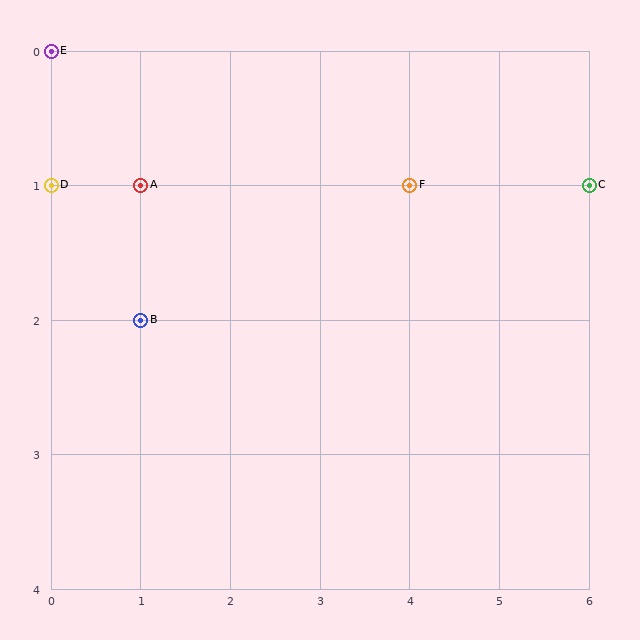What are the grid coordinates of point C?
Point C is at grid coordinates (6, 1).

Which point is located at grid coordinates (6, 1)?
Point C is at (6, 1).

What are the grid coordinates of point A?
Point A is at grid coordinates (1, 1).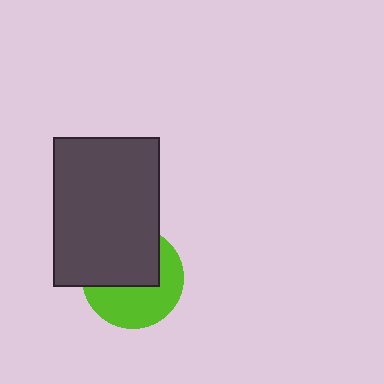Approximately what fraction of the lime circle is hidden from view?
Roughly 50% of the lime circle is hidden behind the dark gray rectangle.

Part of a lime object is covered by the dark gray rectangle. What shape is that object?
It is a circle.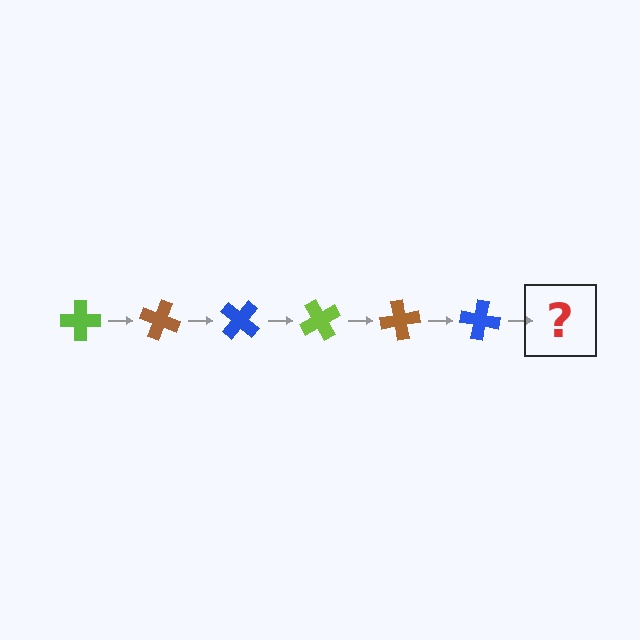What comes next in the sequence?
The next element should be a lime cross, rotated 120 degrees from the start.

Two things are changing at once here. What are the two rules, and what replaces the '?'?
The two rules are that it rotates 20 degrees each step and the color cycles through lime, brown, and blue. The '?' should be a lime cross, rotated 120 degrees from the start.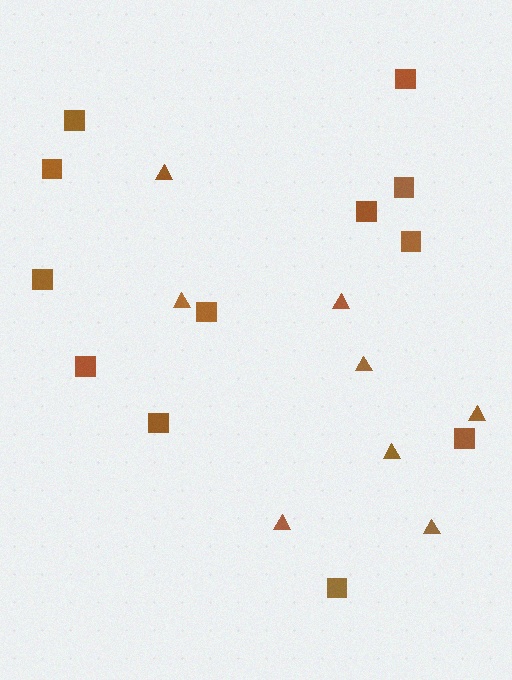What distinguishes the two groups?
There are 2 groups: one group of squares (12) and one group of triangles (8).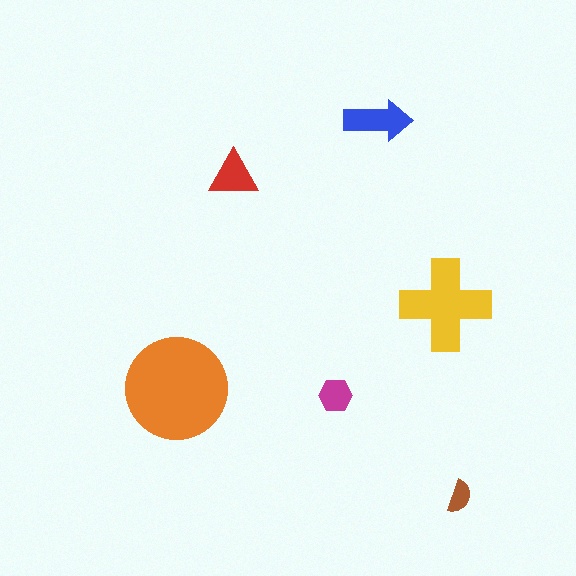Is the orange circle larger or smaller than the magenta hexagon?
Larger.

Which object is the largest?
The orange circle.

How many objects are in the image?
There are 6 objects in the image.